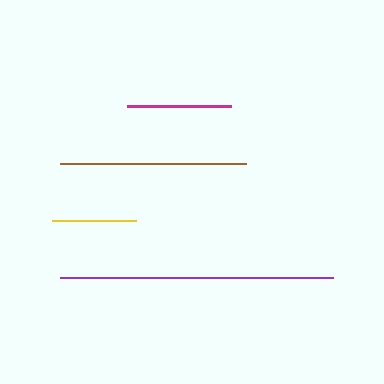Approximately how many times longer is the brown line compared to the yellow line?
The brown line is approximately 2.2 times the length of the yellow line.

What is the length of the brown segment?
The brown segment is approximately 186 pixels long.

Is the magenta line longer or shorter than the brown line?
The brown line is longer than the magenta line.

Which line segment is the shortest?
The yellow line is the shortest at approximately 84 pixels.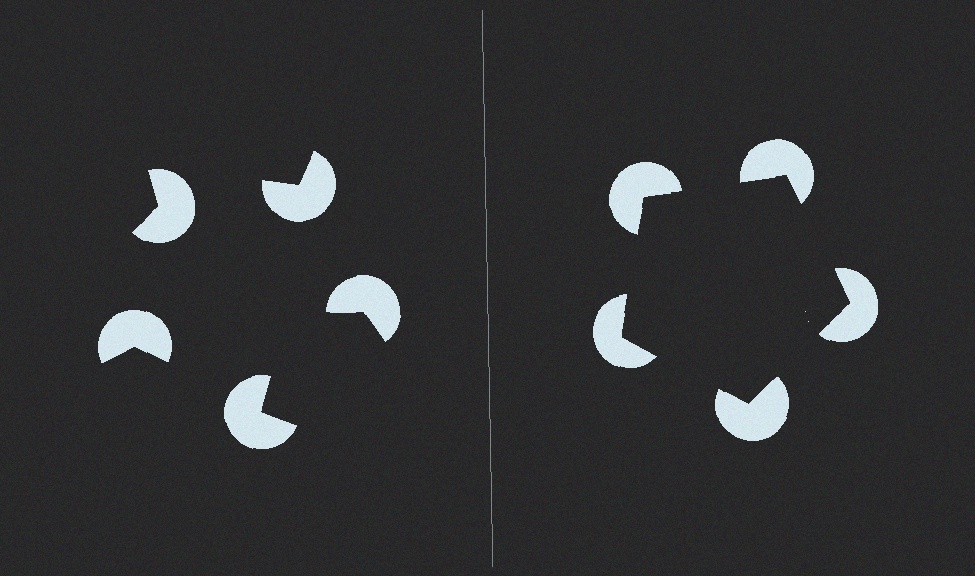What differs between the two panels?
The pac-man discs are positioned identically on both sides; only the wedge orientations differ. On the right they align to a pentagon; on the left they are misaligned.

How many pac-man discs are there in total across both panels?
10 — 5 on each side.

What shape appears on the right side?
An illusory pentagon.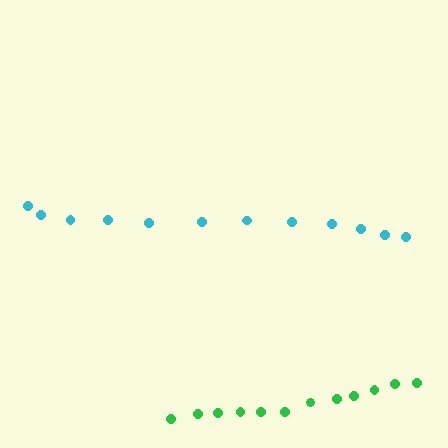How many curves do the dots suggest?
There are 2 distinct paths.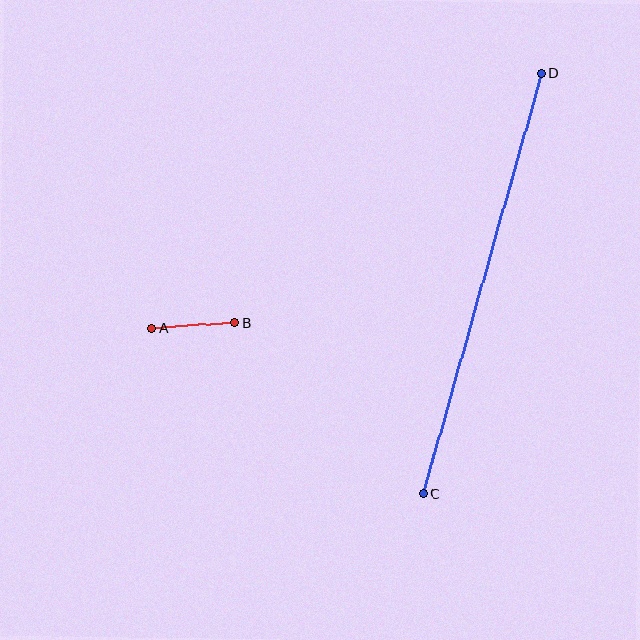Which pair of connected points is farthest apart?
Points C and D are farthest apart.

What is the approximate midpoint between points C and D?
The midpoint is at approximately (482, 283) pixels.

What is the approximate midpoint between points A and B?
The midpoint is at approximately (193, 325) pixels.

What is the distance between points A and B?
The distance is approximately 83 pixels.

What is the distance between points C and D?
The distance is approximately 436 pixels.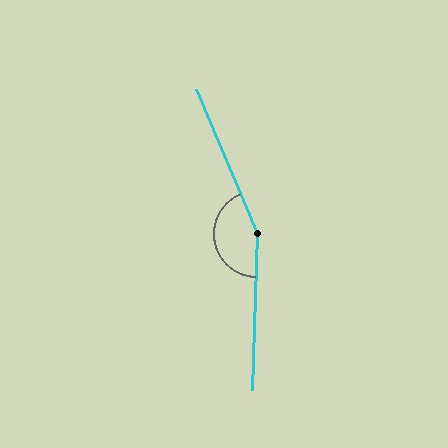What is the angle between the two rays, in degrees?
Approximately 156 degrees.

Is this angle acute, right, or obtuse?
It is obtuse.